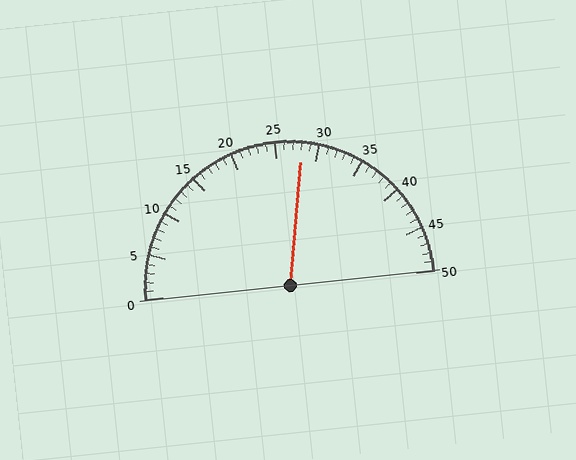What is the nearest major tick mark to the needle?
The nearest major tick mark is 30.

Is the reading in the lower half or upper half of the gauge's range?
The reading is in the upper half of the range (0 to 50).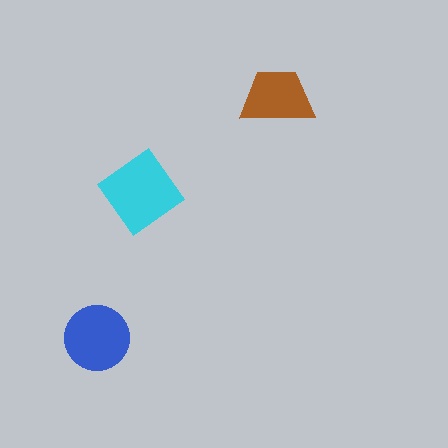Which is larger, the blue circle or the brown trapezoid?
The blue circle.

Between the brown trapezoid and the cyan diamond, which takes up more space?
The cyan diamond.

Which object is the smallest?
The brown trapezoid.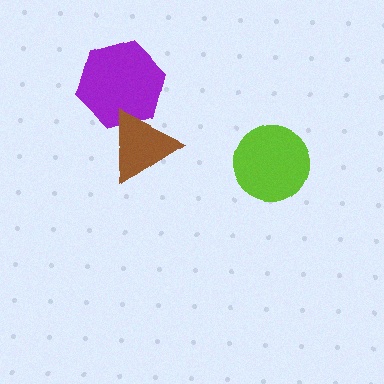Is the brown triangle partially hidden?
No, no other shape covers it.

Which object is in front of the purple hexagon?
The brown triangle is in front of the purple hexagon.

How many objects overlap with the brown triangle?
1 object overlaps with the brown triangle.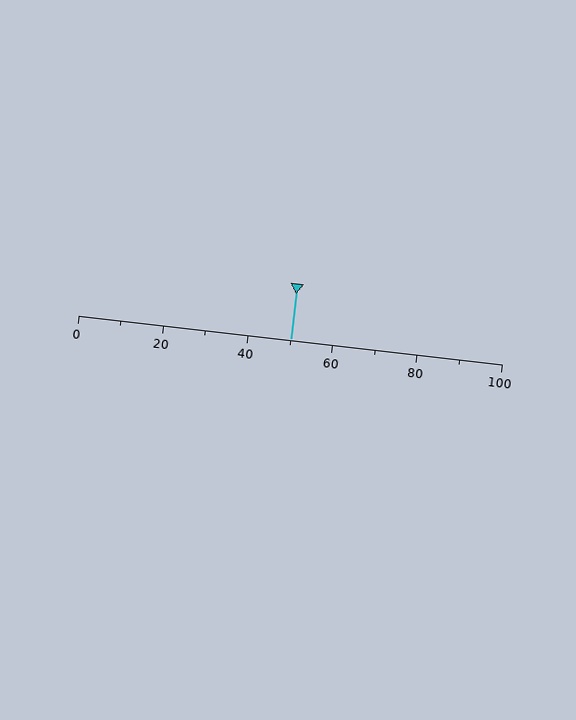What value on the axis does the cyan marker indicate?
The marker indicates approximately 50.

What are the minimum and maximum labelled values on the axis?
The axis runs from 0 to 100.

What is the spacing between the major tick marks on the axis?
The major ticks are spaced 20 apart.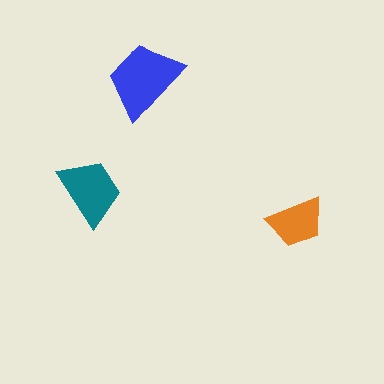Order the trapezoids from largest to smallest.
the blue one, the teal one, the orange one.